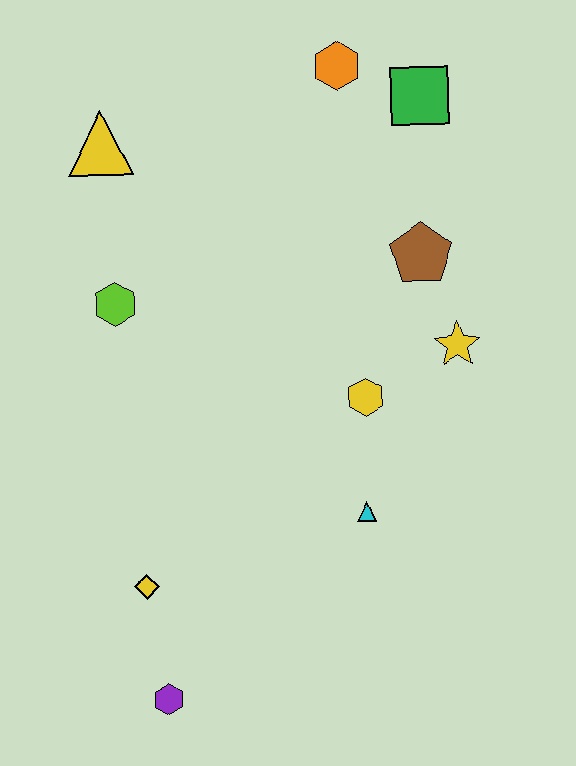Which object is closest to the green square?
The orange hexagon is closest to the green square.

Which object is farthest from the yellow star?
The purple hexagon is farthest from the yellow star.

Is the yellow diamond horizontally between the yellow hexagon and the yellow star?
No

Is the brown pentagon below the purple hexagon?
No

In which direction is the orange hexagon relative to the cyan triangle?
The orange hexagon is above the cyan triangle.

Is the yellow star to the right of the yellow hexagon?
Yes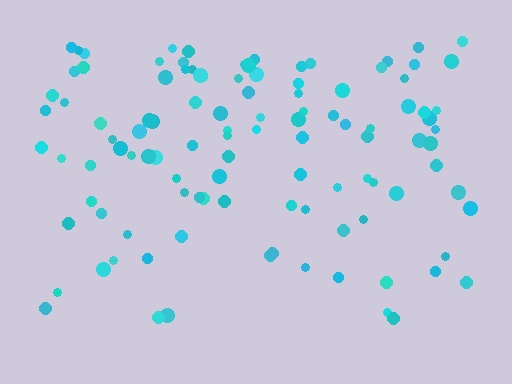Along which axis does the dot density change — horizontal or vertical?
Vertical.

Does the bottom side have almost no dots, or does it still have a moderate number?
Still a moderate number, just noticeably fewer than the top.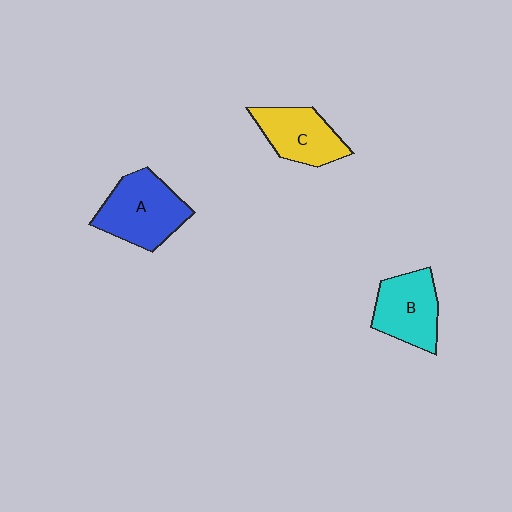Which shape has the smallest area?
Shape C (yellow).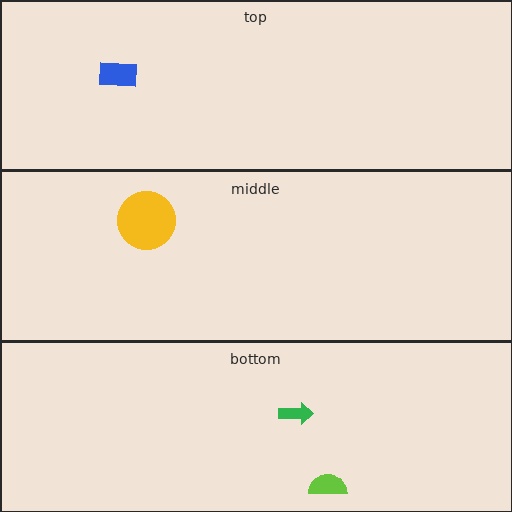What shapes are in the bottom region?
The lime semicircle, the green arrow.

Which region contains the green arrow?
The bottom region.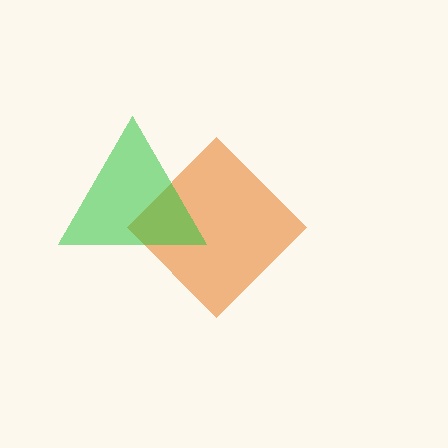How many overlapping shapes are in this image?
There are 2 overlapping shapes in the image.